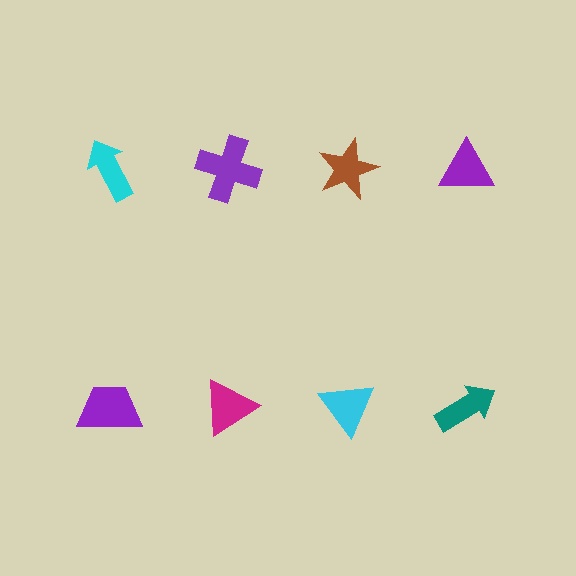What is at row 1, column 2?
A purple cross.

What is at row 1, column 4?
A purple triangle.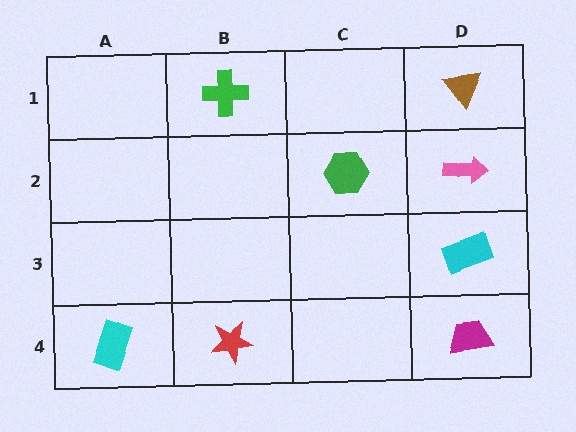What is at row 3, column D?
A cyan rectangle.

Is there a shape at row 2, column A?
No, that cell is empty.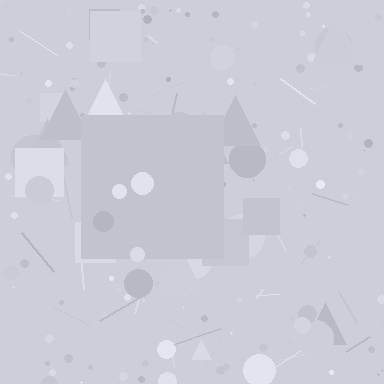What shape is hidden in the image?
A square is hidden in the image.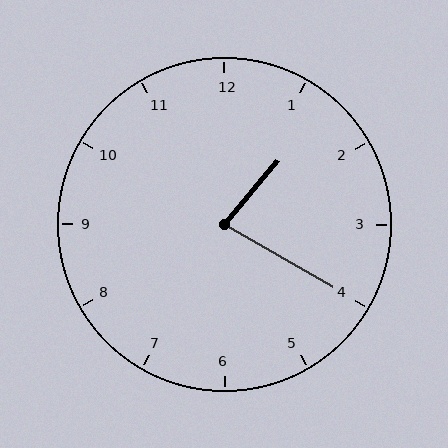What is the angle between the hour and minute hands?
Approximately 80 degrees.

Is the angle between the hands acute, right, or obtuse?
It is acute.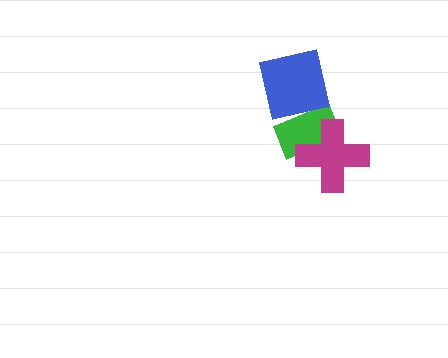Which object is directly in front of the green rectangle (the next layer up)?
The magenta cross is directly in front of the green rectangle.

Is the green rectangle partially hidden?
Yes, it is partially covered by another shape.